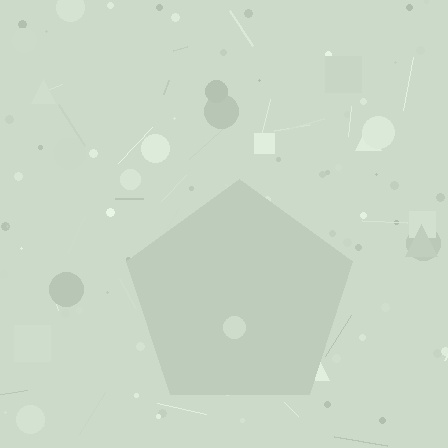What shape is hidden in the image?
A pentagon is hidden in the image.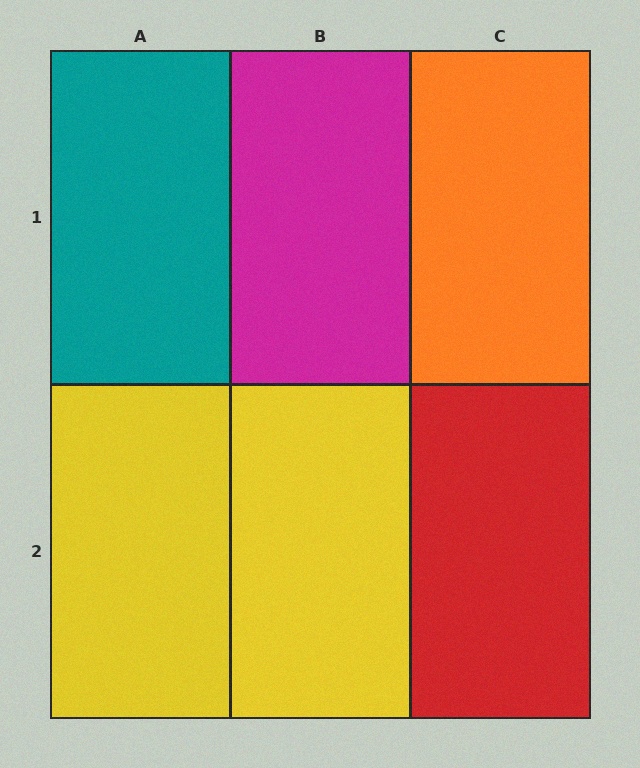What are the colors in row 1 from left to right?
Teal, magenta, orange.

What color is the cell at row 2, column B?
Yellow.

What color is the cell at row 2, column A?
Yellow.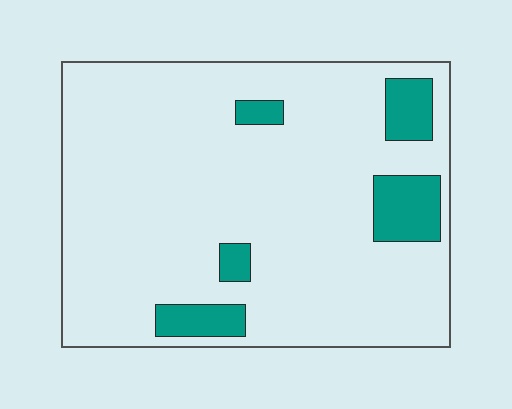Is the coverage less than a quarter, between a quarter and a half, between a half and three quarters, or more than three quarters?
Less than a quarter.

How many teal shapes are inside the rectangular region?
5.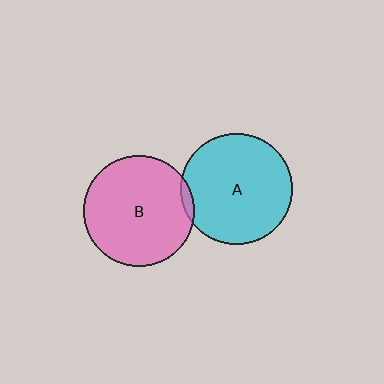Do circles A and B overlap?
Yes.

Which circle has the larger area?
Circle A (cyan).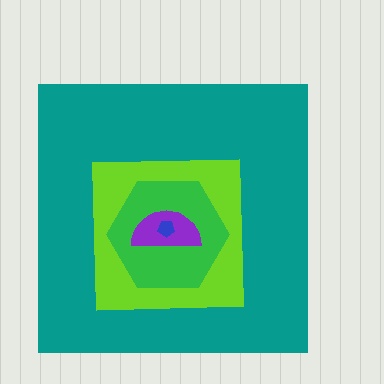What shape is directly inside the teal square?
The lime square.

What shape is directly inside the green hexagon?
The purple semicircle.